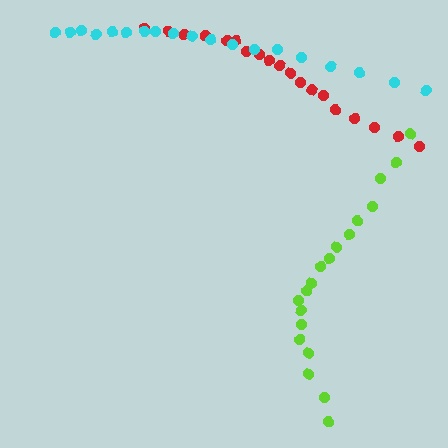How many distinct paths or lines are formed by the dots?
There are 3 distinct paths.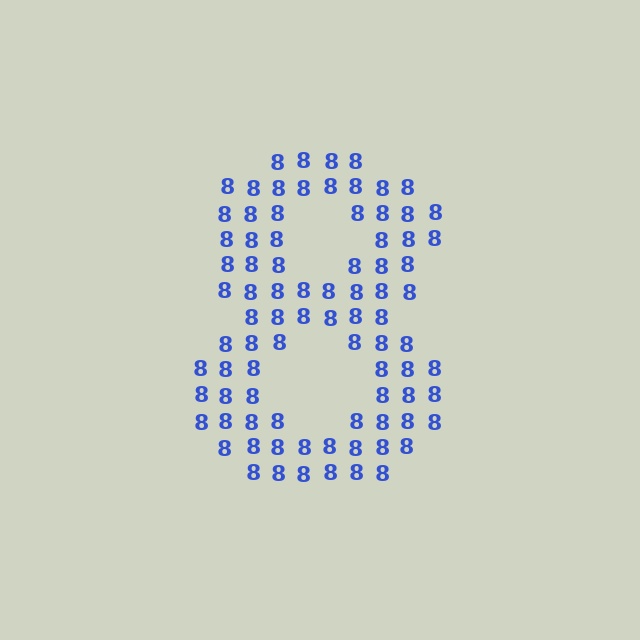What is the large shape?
The large shape is the digit 8.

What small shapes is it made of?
It is made of small digit 8's.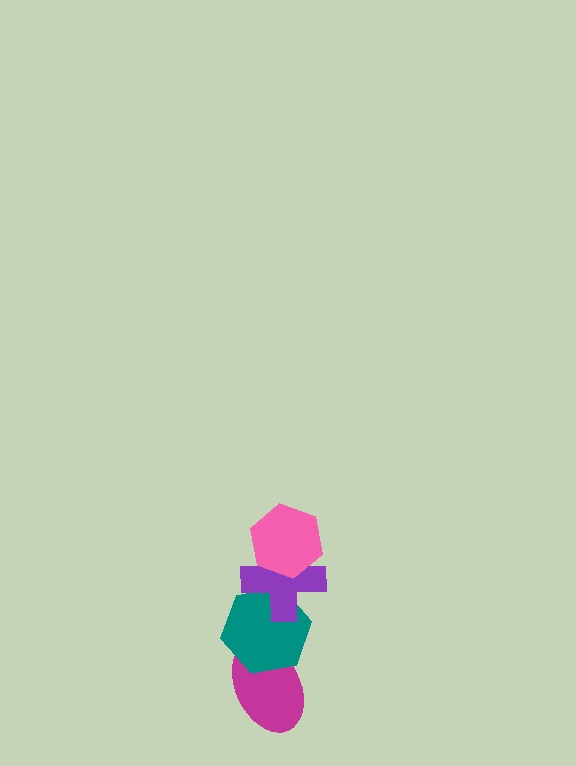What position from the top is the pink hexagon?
The pink hexagon is 1st from the top.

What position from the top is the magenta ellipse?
The magenta ellipse is 4th from the top.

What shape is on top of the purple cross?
The pink hexagon is on top of the purple cross.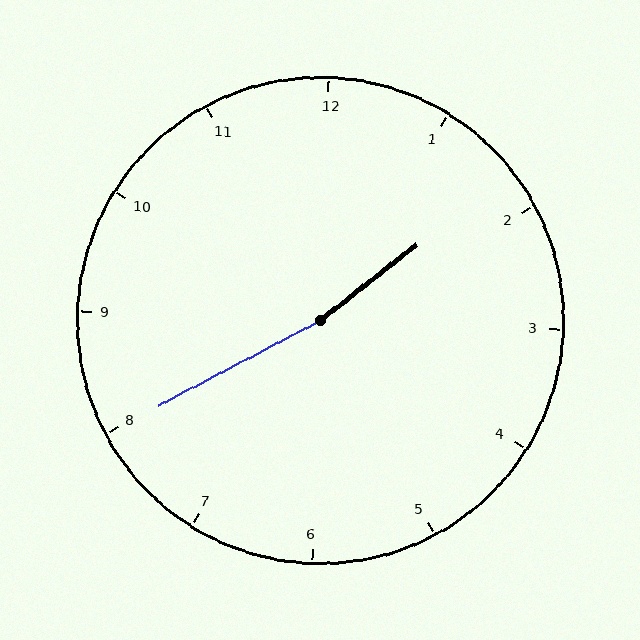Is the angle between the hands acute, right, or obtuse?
It is obtuse.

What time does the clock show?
1:40.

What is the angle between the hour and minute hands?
Approximately 170 degrees.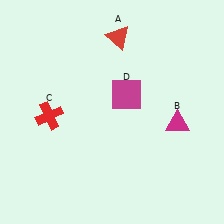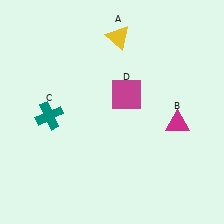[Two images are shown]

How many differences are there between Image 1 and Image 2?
There are 2 differences between the two images.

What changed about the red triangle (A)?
In Image 1, A is red. In Image 2, it changed to yellow.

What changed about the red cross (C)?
In Image 1, C is red. In Image 2, it changed to teal.